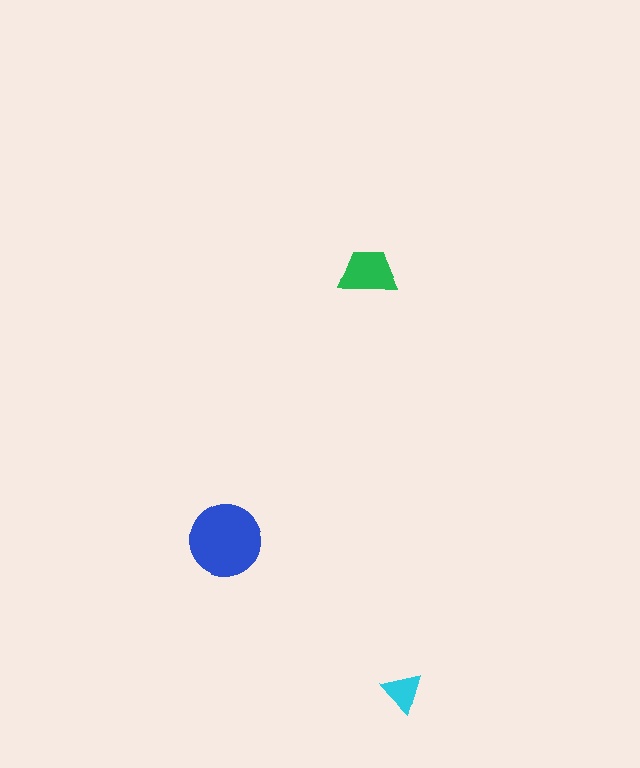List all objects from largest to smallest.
The blue circle, the green trapezoid, the cyan triangle.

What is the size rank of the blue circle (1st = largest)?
1st.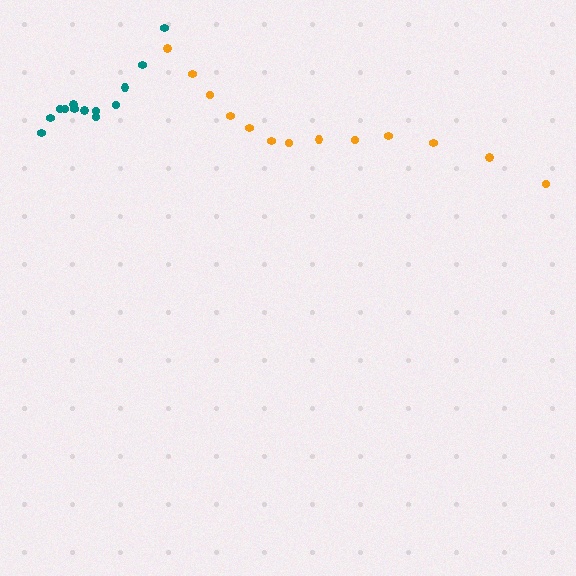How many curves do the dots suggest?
There are 2 distinct paths.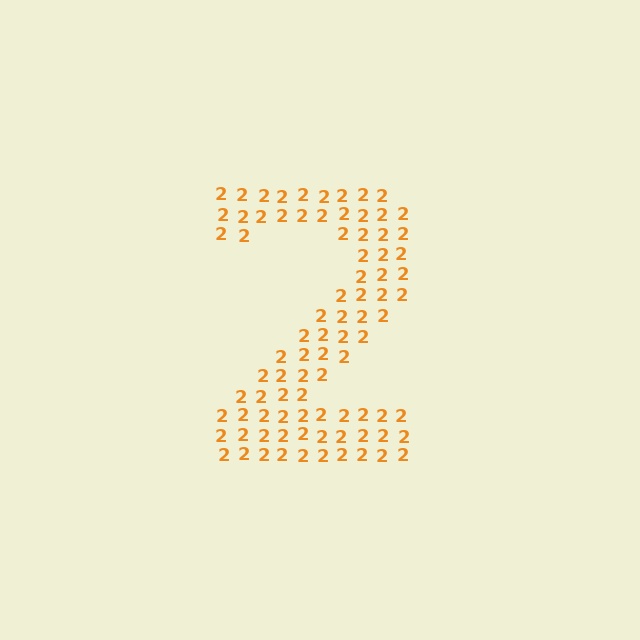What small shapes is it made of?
It is made of small digit 2's.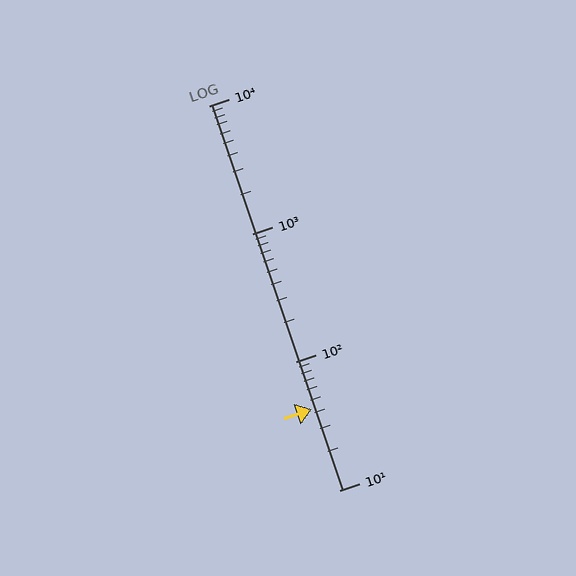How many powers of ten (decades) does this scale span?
The scale spans 3 decades, from 10 to 10000.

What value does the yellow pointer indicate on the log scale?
The pointer indicates approximately 43.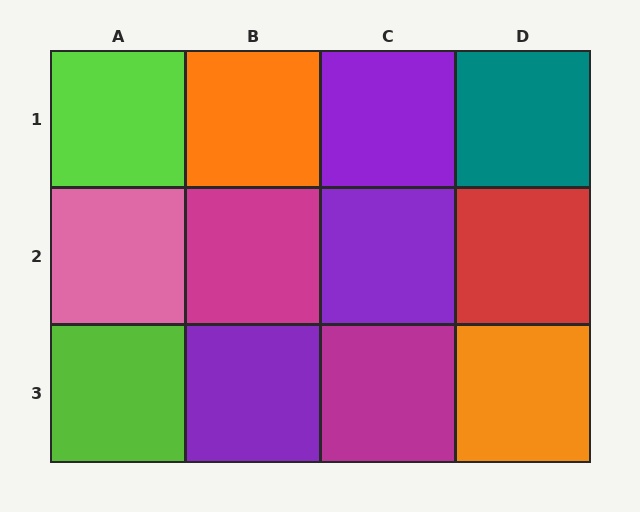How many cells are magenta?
2 cells are magenta.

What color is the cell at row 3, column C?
Magenta.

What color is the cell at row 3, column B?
Purple.